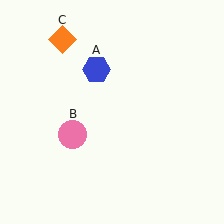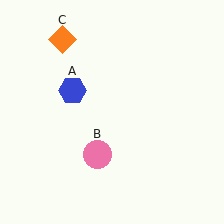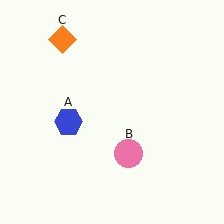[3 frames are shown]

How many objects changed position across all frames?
2 objects changed position: blue hexagon (object A), pink circle (object B).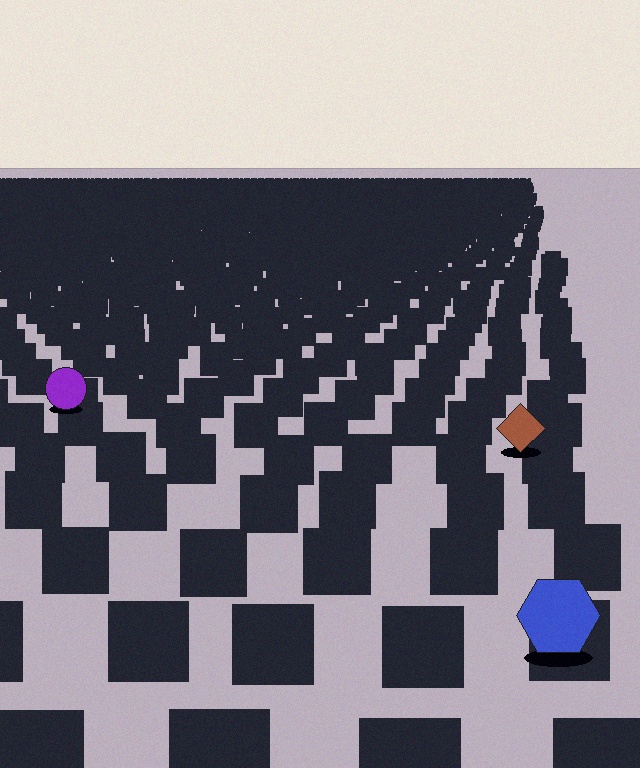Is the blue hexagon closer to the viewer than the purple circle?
Yes. The blue hexagon is closer — you can tell from the texture gradient: the ground texture is coarser near it.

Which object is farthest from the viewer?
The purple circle is farthest from the viewer. It appears smaller and the ground texture around it is denser.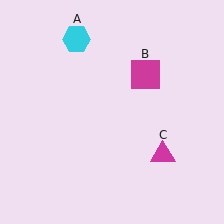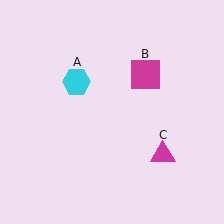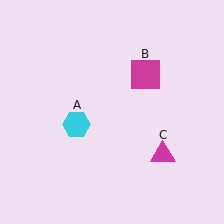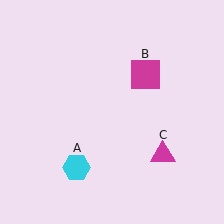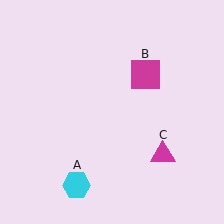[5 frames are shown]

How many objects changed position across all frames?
1 object changed position: cyan hexagon (object A).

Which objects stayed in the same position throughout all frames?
Magenta square (object B) and magenta triangle (object C) remained stationary.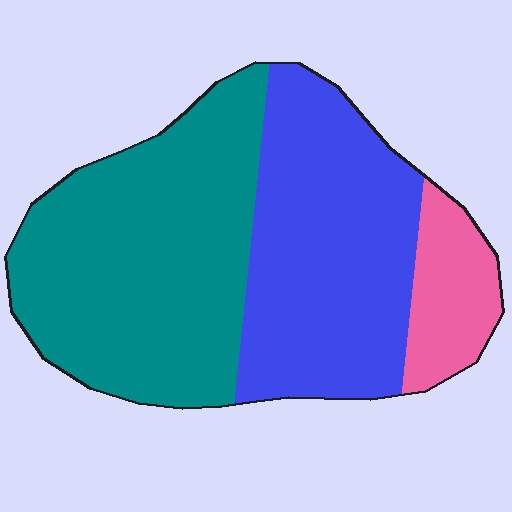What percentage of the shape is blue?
Blue takes up about two fifths (2/5) of the shape.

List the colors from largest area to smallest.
From largest to smallest: teal, blue, pink.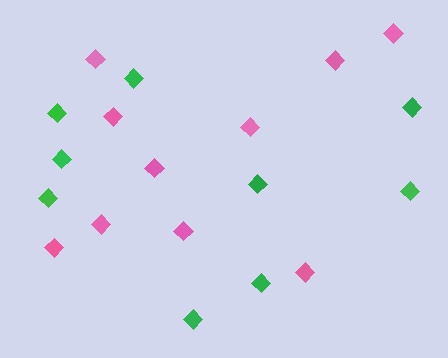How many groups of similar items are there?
There are 2 groups: one group of green diamonds (9) and one group of pink diamonds (10).